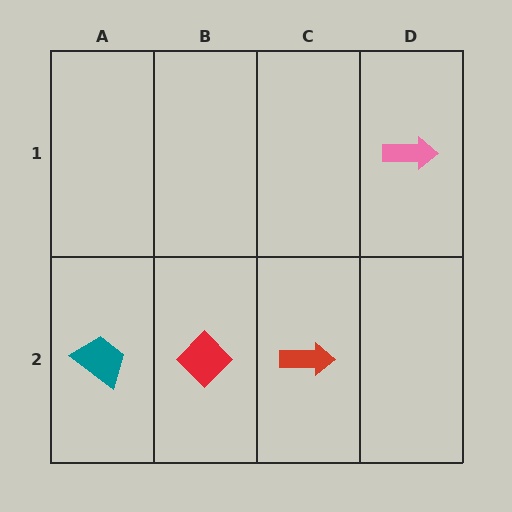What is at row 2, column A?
A teal trapezoid.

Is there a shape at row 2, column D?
No, that cell is empty.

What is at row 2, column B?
A red diamond.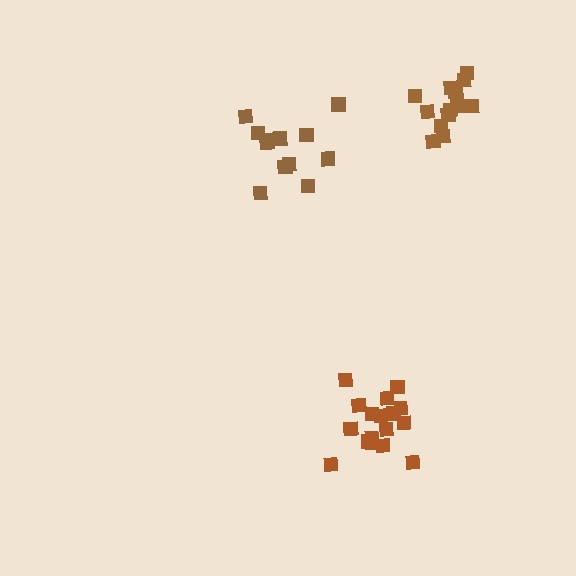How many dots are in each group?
Group 1: 12 dots, Group 2: 14 dots, Group 3: 17 dots (43 total).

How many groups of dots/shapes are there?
There are 3 groups.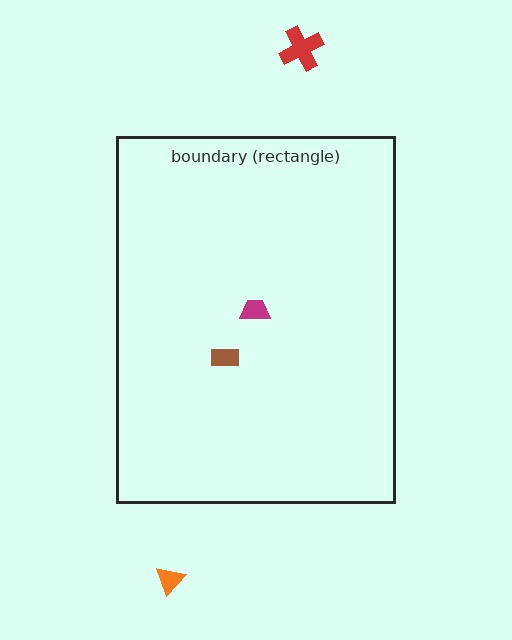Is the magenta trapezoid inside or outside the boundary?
Inside.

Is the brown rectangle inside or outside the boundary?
Inside.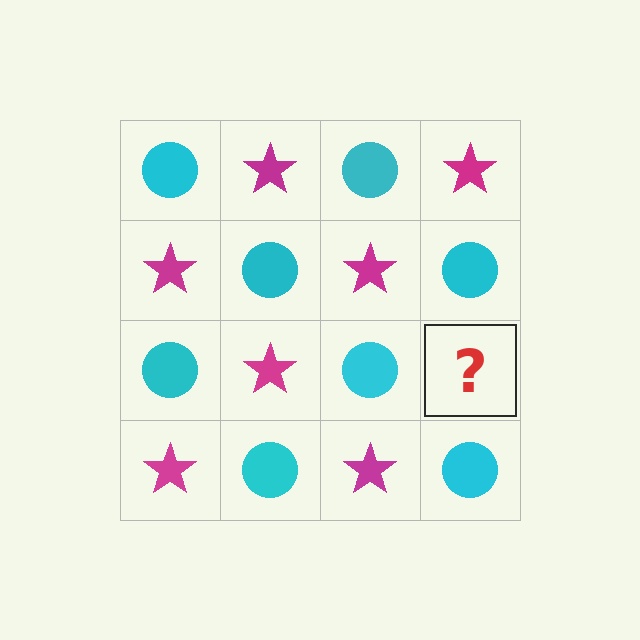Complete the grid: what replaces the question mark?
The question mark should be replaced with a magenta star.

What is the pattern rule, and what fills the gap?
The rule is that it alternates cyan circle and magenta star in a checkerboard pattern. The gap should be filled with a magenta star.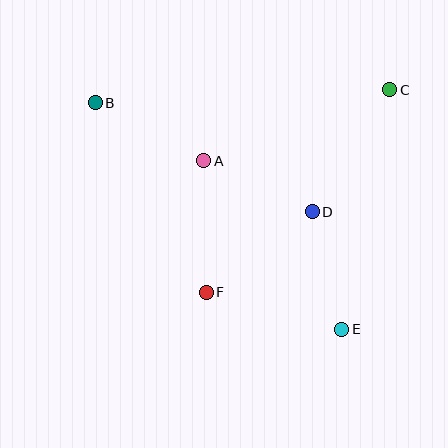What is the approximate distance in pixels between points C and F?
The distance between C and F is approximately 273 pixels.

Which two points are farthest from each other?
Points B and E are farthest from each other.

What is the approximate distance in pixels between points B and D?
The distance between B and D is approximately 243 pixels.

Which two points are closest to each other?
Points A and D are closest to each other.